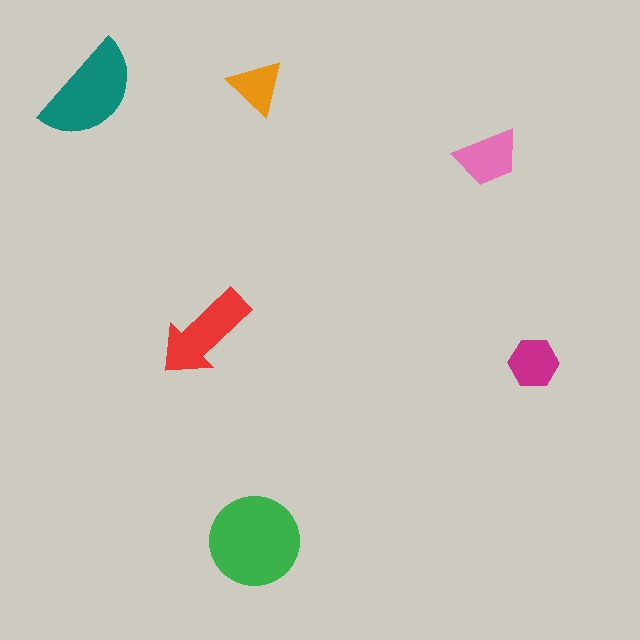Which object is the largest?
The green circle.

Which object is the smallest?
The orange triangle.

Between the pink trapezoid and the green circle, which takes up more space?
The green circle.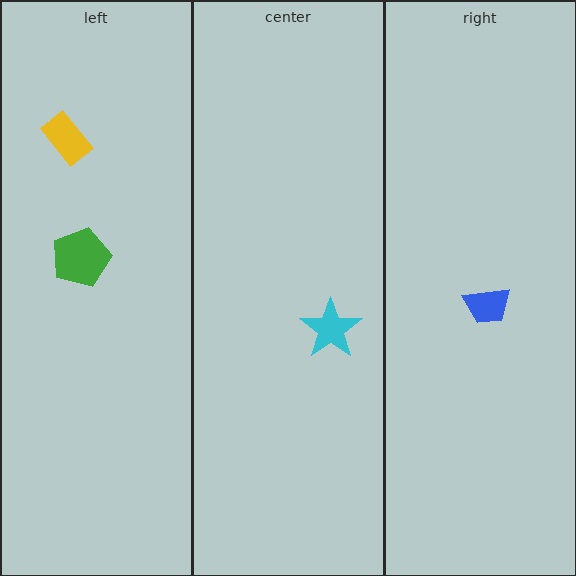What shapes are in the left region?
The yellow rectangle, the green pentagon.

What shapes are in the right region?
The blue trapezoid.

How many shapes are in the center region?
1.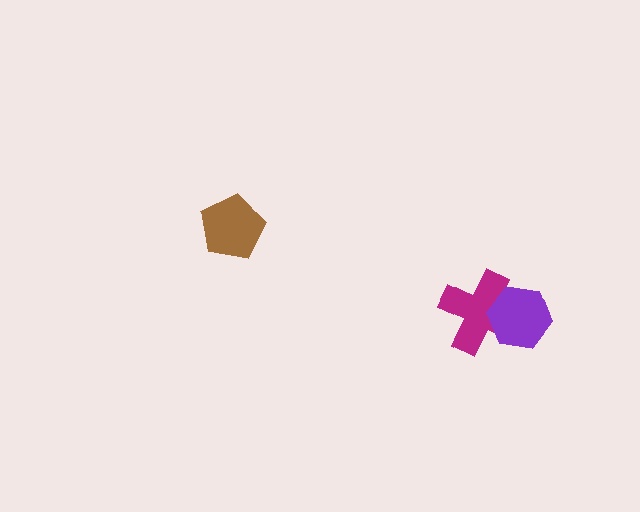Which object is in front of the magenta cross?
The purple hexagon is in front of the magenta cross.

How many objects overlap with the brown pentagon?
0 objects overlap with the brown pentagon.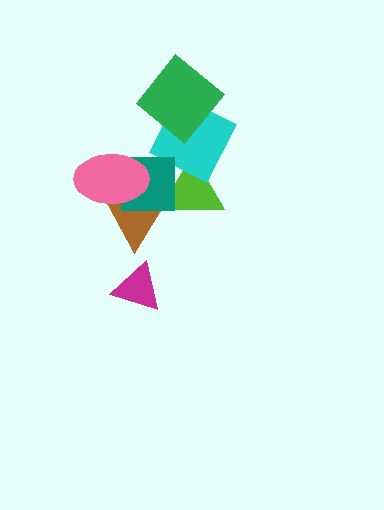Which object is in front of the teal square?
The pink ellipse is in front of the teal square.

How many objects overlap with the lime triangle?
3 objects overlap with the lime triangle.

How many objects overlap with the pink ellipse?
2 objects overlap with the pink ellipse.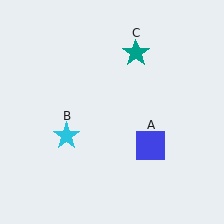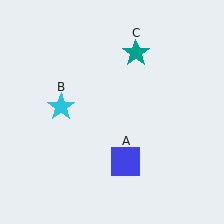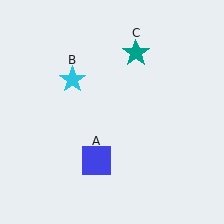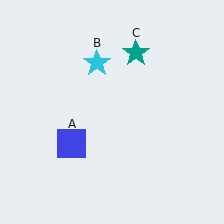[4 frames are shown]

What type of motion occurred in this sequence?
The blue square (object A), cyan star (object B) rotated clockwise around the center of the scene.